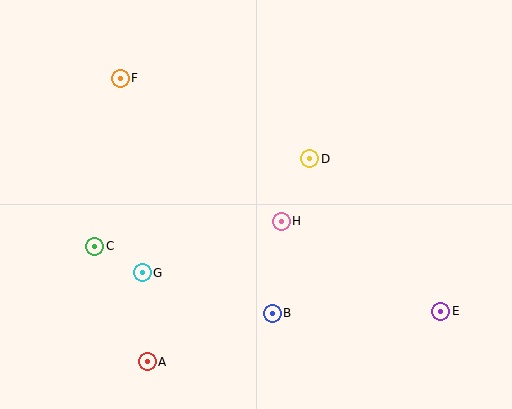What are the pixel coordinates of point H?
Point H is at (281, 221).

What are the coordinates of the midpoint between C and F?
The midpoint between C and F is at (108, 162).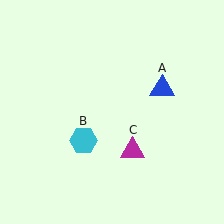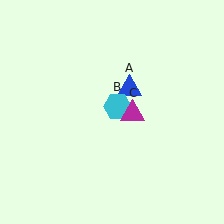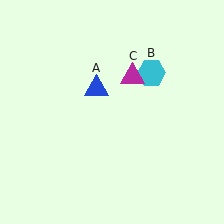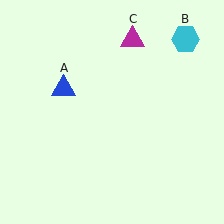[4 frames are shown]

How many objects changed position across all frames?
3 objects changed position: blue triangle (object A), cyan hexagon (object B), magenta triangle (object C).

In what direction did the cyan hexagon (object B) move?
The cyan hexagon (object B) moved up and to the right.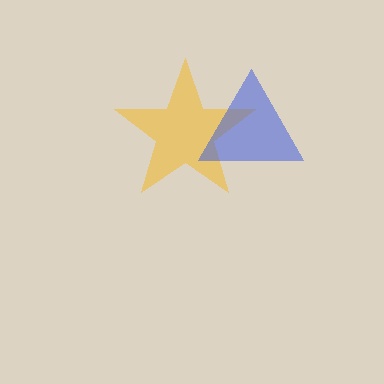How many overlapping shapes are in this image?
There are 2 overlapping shapes in the image.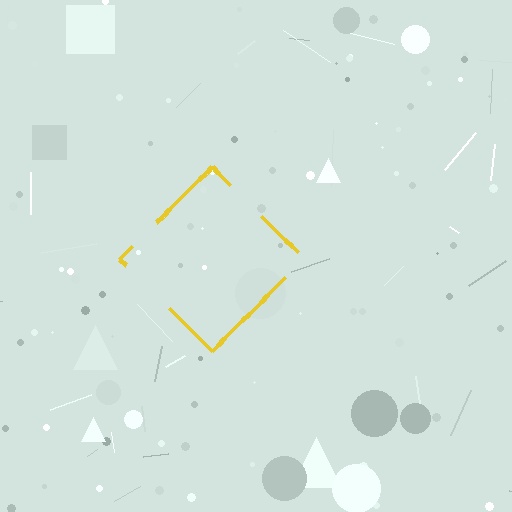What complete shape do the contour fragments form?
The contour fragments form a diamond.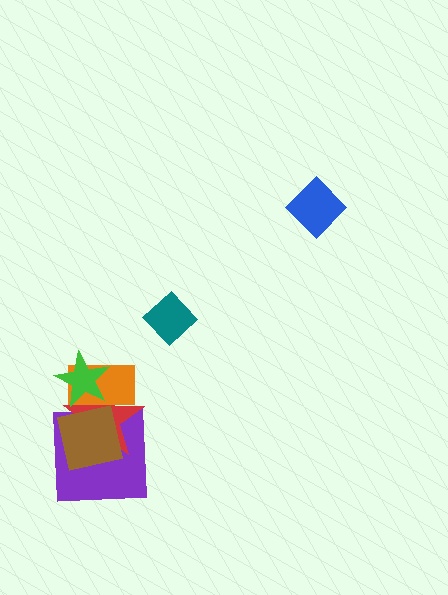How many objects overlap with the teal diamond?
0 objects overlap with the teal diamond.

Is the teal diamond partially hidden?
No, no other shape covers it.